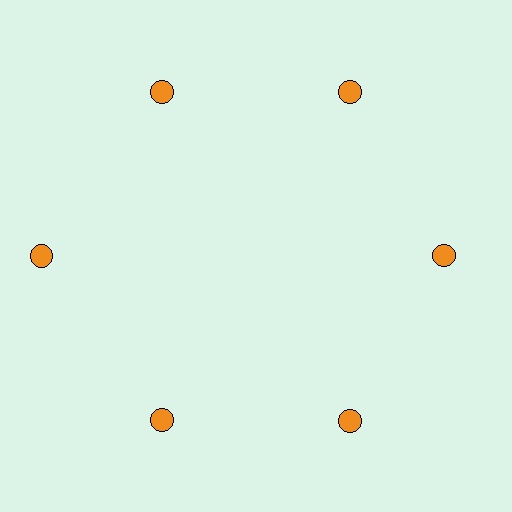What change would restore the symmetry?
The symmetry would be restored by moving it inward, back onto the ring so that all 6 circles sit at equal angles and equal distance from the center.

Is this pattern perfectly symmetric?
No. The 6 orange circles are arranged in a ring, but one element near the 9 o'clock position is pushed outward from the center, breaking the 6-fold rotational symmetry.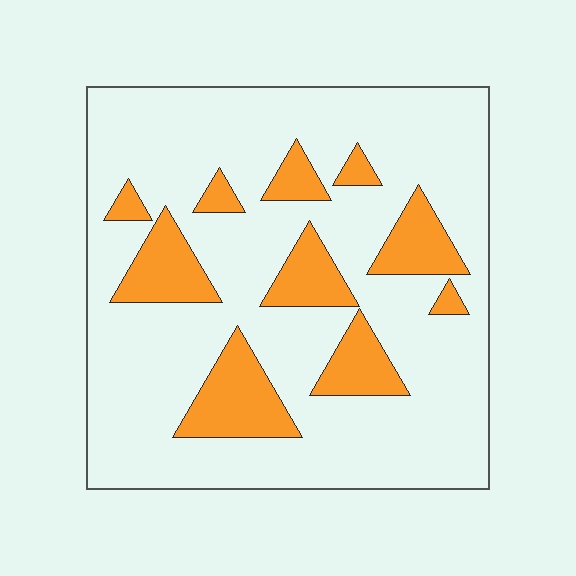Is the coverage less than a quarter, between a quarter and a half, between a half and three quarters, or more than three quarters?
Less than a quarter.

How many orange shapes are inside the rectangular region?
10.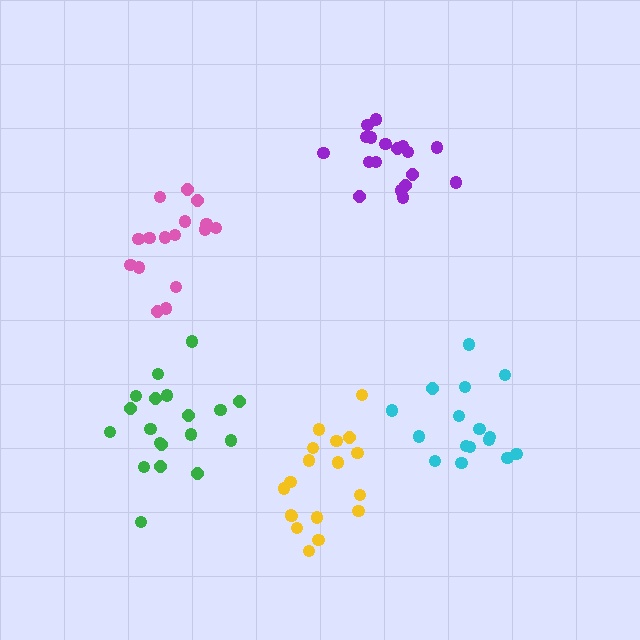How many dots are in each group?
Group 1: 19 dots, Group 2: 18 dots, Group 3: 18 dots, Group 4: 16 dots, Group 5: 16 dots (87 total).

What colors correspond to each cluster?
The clusters are colored: green, yellow, purple, pink, cyan.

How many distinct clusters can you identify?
There are 5 distinct clusters.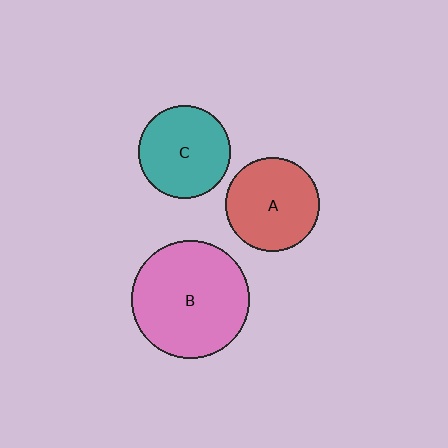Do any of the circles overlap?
No, none of the circles overlap.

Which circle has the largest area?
Circle B (pink).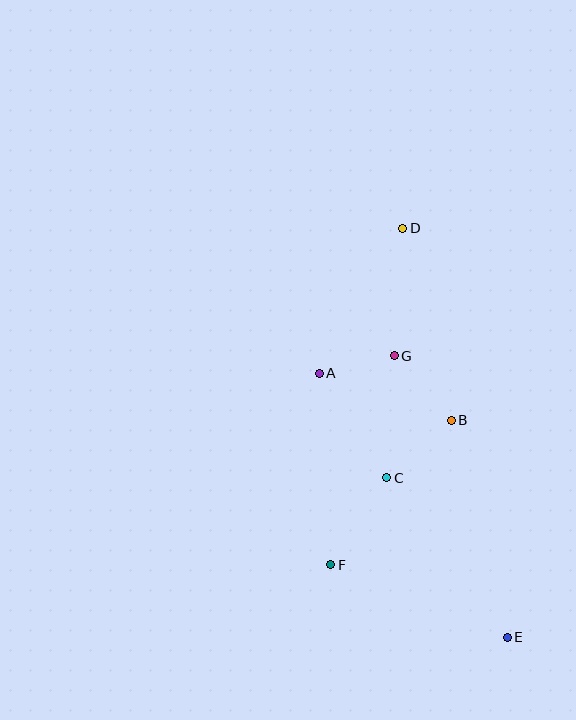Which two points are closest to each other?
Points A and G are closest to each other.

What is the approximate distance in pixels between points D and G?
The distance between D and G is approximately 127 pixels.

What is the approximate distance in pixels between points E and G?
The distance between E and G is approximately 303 pixels.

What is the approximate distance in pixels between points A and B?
The distance between A and B is approximately 140 pixels.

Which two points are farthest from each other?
Points D and E are farthest from each other.